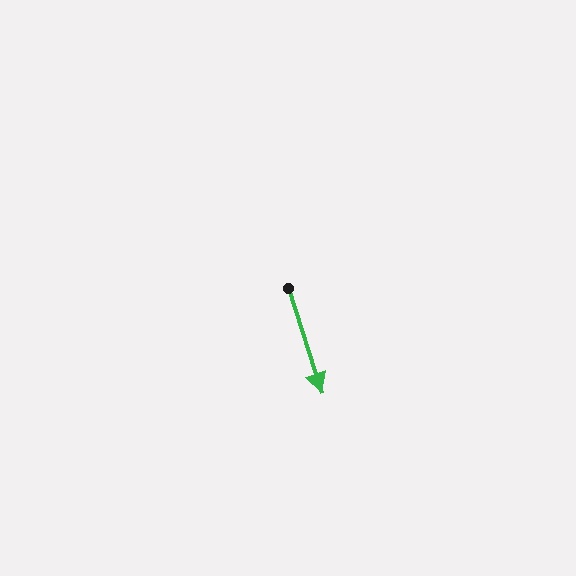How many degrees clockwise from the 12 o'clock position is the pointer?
Approximately 162 degrees.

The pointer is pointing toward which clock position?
Roughly 5 o'clock.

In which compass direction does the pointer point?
South.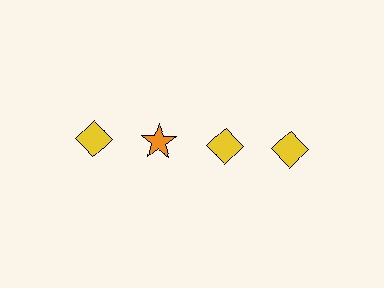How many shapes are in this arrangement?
There are 4 shapes arranged in a grid pattern.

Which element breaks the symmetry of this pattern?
The orange star in the top row, second from left column breaks the symmetry. All other shapes are yellow diamonds.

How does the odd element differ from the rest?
It differs in both color (orange instead of yellow) and shape (star instead of diamond).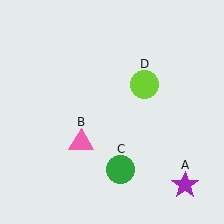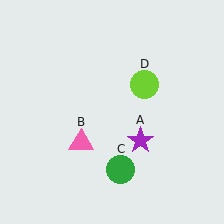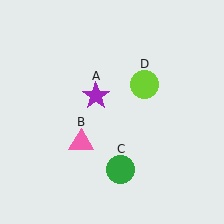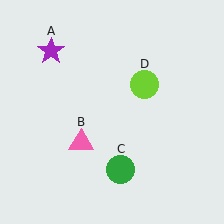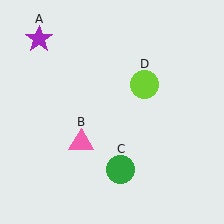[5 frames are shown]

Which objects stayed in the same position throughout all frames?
Pink triangle (object B) and green circle (object C) and lime circle (object D) remained stationary.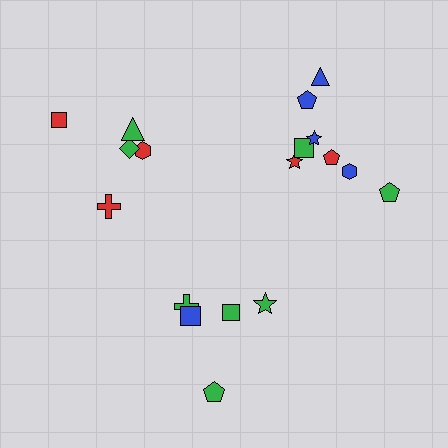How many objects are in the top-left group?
There are 5 objects.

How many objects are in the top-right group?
There are 8 objects.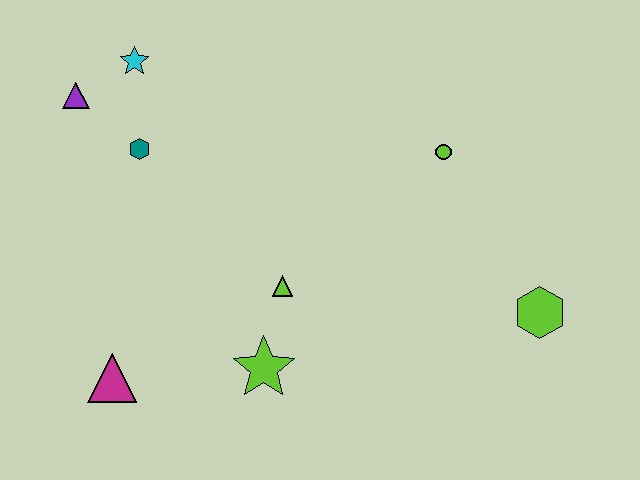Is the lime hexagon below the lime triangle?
Yes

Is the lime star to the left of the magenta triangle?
No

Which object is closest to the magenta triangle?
The lime star is closest to the magenta triangle.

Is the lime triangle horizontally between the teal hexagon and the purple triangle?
No